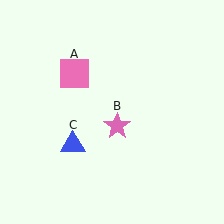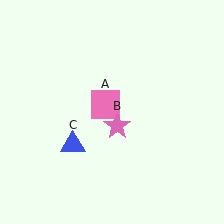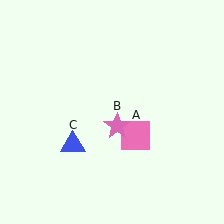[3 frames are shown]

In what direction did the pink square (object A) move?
The pink square (object A) moved down and to the right.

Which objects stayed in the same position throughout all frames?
Pink star (object B) and blue triangle (object C) remained stationary.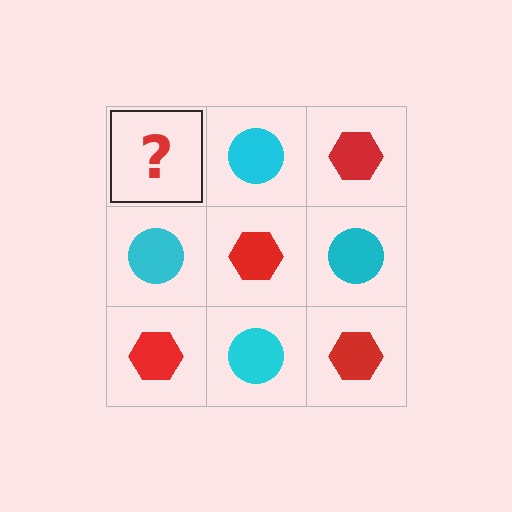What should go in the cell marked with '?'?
The missing cell should contain a red hexagon.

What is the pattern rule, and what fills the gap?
The rule is that it alternates red hexagon and cyan circle in a checkerboard pattern. The gap should be filled with a red hexagon.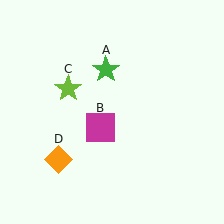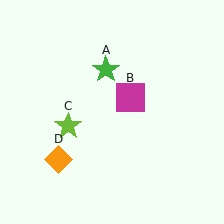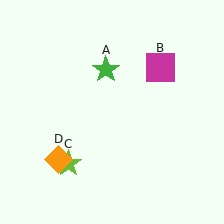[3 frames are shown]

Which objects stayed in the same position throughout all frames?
Green star (object A) and orange diamond (object D) remained stationary.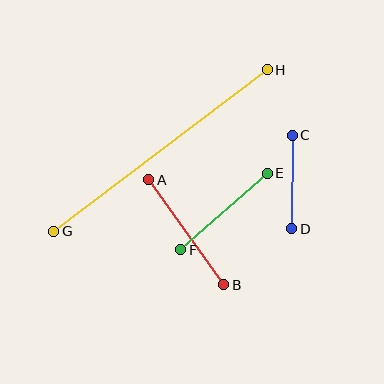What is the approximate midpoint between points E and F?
The midpoint is at approximately (224, 211) pixels.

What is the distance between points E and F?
The distance is approximately 116 pixels.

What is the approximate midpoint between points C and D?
The midpoint is at approximately (292, 182) pixels.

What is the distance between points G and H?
The distance is approximately 267 pixels.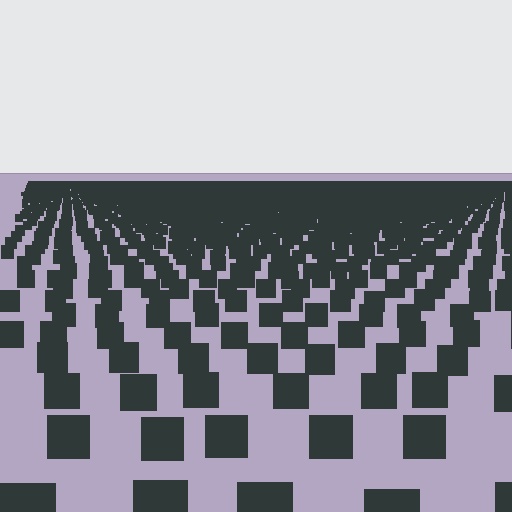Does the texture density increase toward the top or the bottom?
Density increases toward the top.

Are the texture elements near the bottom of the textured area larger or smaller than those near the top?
Larger. Near the bottom, elements are closer to the viewer and appear at a bigger on-screen size.